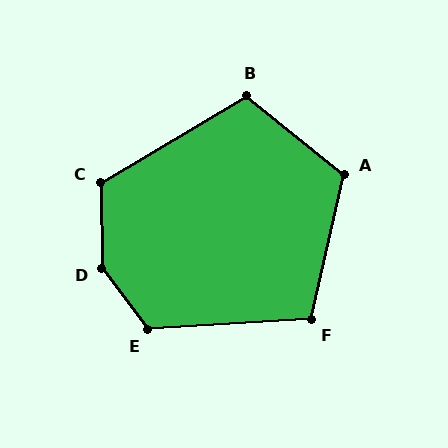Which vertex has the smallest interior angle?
F, at approximately 106 degrees.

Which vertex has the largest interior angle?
D, at approximately 144 degrees.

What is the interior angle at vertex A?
Approximately 116 degrees (obtuse).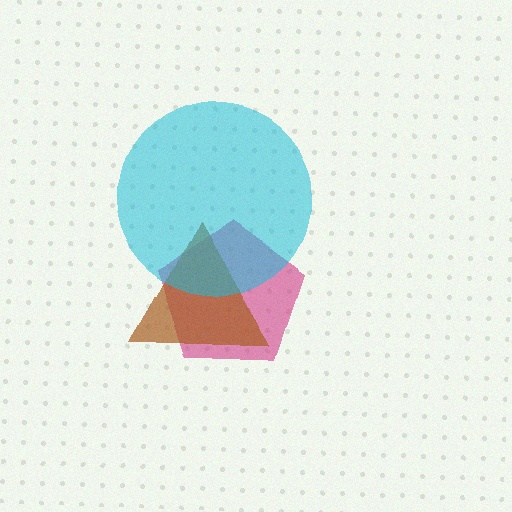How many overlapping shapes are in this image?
There are 3 overlapping shapes in the image.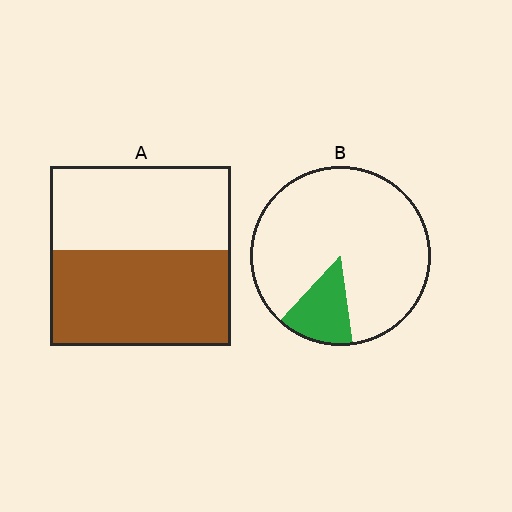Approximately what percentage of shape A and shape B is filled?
A is approximately 55% and B is approximately 15%.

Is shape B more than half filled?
No.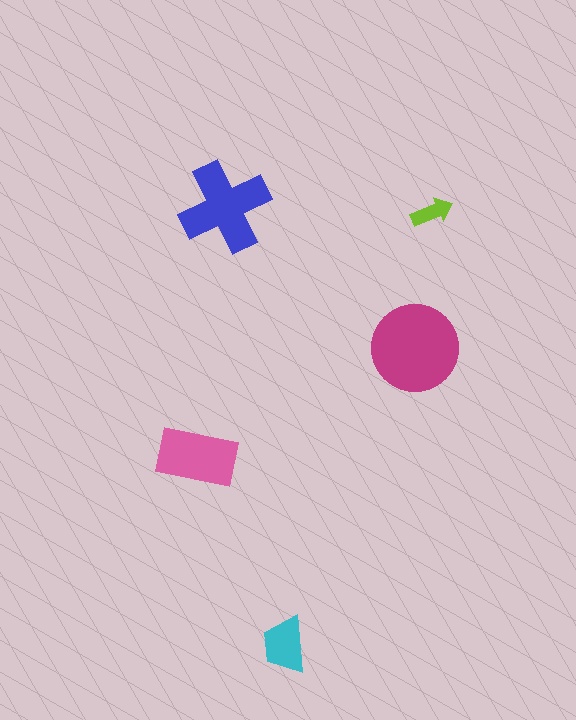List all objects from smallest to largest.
The lime arrow, the cyan trapezoid, the pink rectangle, the blue cross, the magenta circle.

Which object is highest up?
The blue cross is topmost.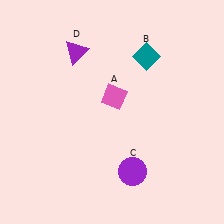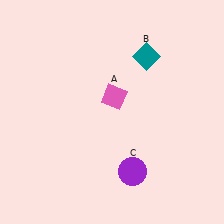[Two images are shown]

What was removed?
The purple triangle (D) was removed in Image 2.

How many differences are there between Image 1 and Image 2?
There is 1 difference between the two images.